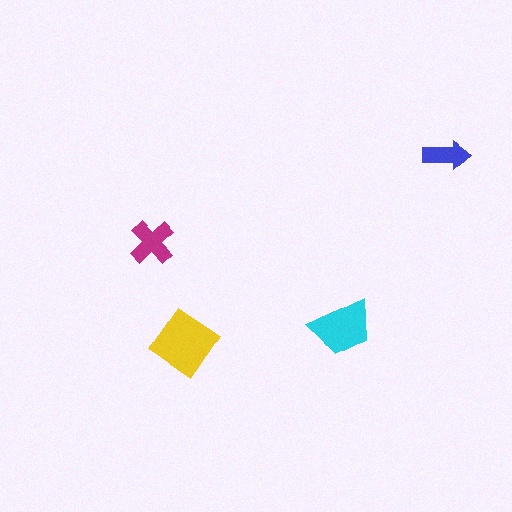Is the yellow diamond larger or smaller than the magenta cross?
Larger.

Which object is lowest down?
The yellow diamond is bottommost.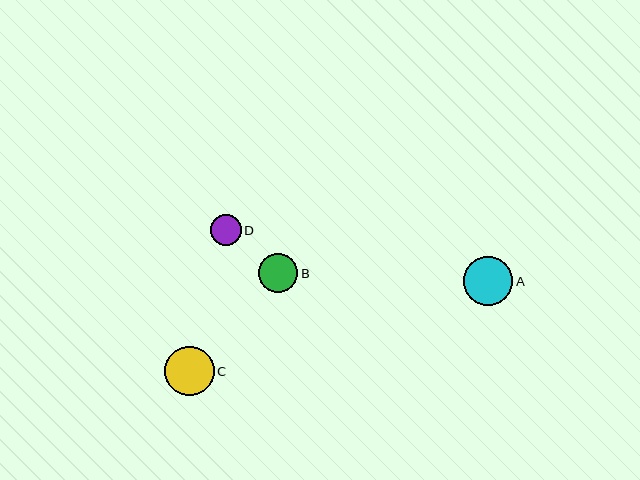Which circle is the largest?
Circle A is the largest with a size of approximately 50 pixels.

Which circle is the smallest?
Circle D is the smallest with a size of approximately 30 pixels.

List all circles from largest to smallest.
From largest to smallest: A, C, B, D.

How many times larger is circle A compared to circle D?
Circle A is approximately 1.6 times the size of circle D.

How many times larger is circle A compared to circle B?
Circle A is approximately 1.3 times the size of circle B.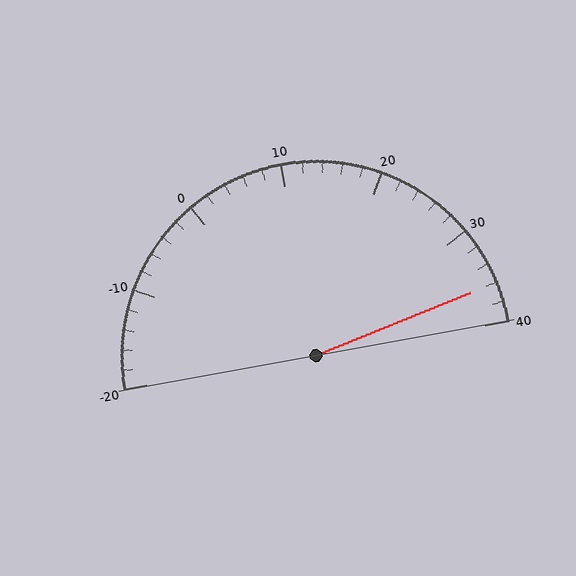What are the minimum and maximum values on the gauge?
The gauge ranges from -20 to 40.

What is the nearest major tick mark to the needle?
The nearest major tick mark is 40.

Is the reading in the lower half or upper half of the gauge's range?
The reading is in the upper half of the range (-20 to 40).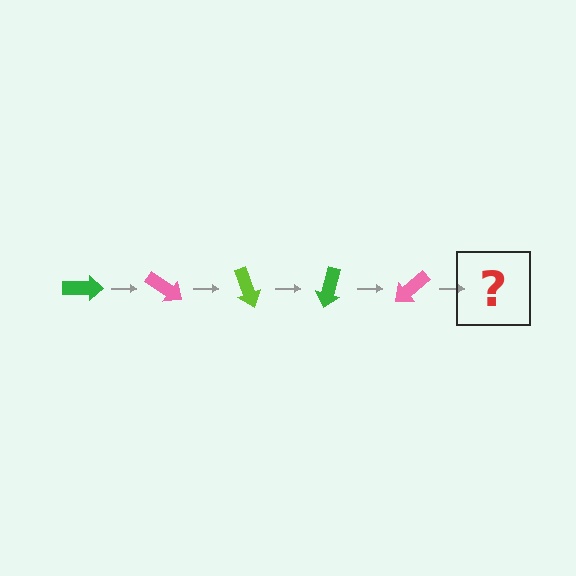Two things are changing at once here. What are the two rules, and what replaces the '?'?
The two rules are that it rotates 35 degrees each step and the color cycles through green, pink, and lime. The '?' should be a lime arrow, rotated 175 degrees from the start.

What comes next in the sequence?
The next element should be a lime arrow, rotated 175 degrees from the start.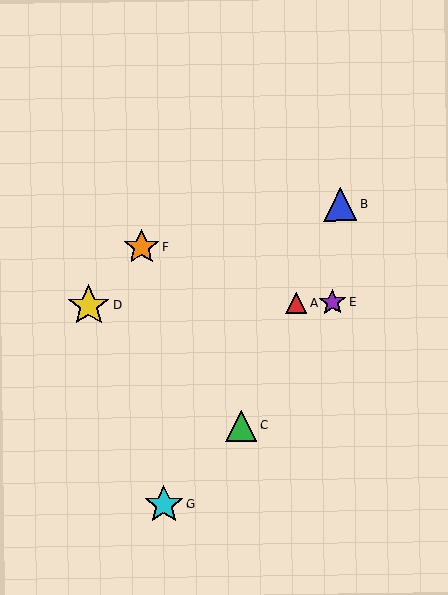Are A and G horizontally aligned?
No, A is at y≈303 and G is at y≈505.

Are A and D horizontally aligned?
Yes, both are at y≈303.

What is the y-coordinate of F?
Object F is at y≈247.